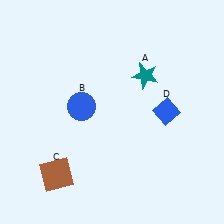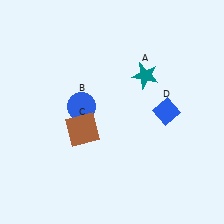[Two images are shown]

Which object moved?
The brown square (C) moved up.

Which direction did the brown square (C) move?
The brown square (C) moved up.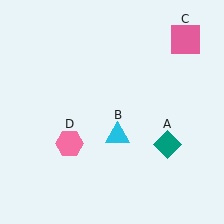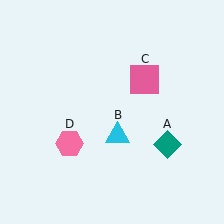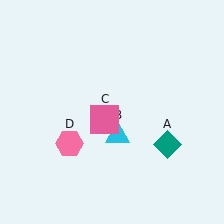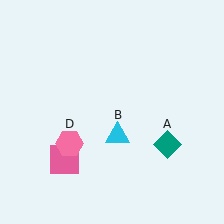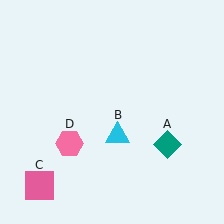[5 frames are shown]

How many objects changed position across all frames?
1 object changed position: pink square (object C).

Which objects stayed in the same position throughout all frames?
Teal diamond (object A) and cyan triangle (object B) and pink hexagon (object D) remained stationary.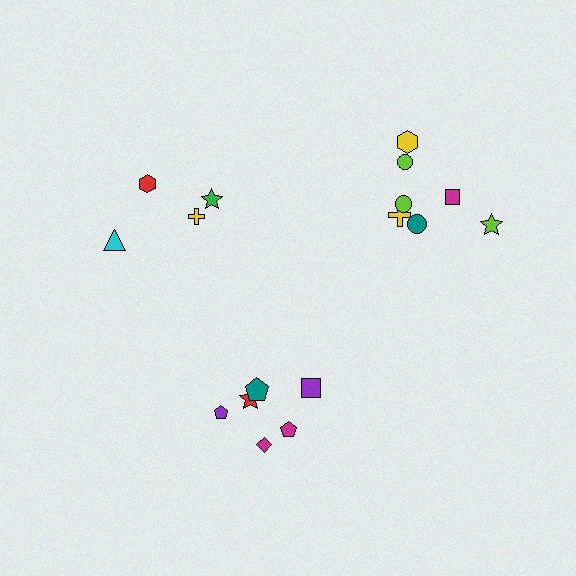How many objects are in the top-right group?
There are 7 objects.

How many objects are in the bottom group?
There are 6 objects.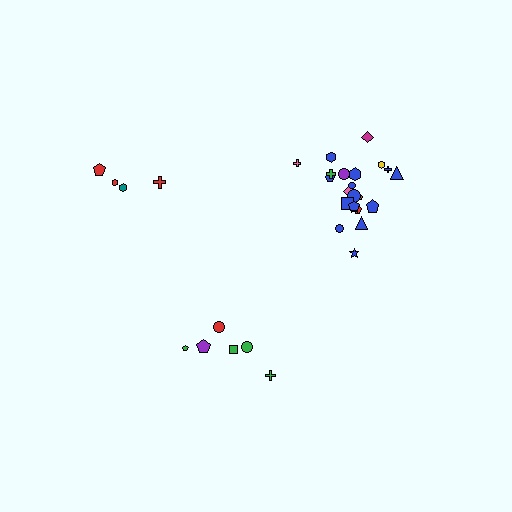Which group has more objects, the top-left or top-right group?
The top-right group.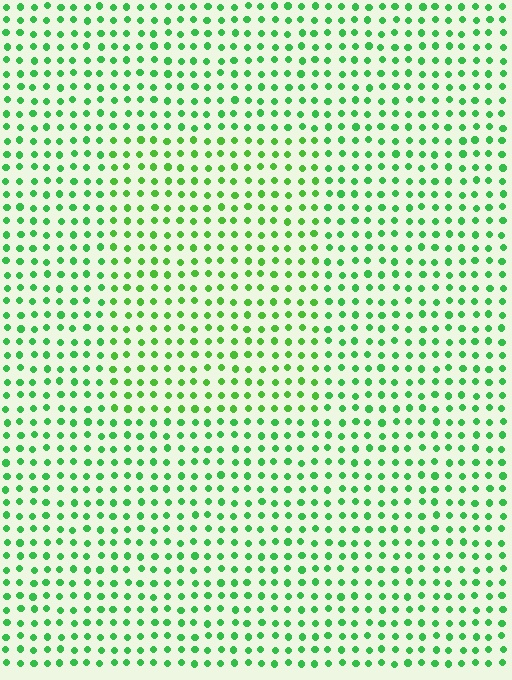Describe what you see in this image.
The image is filled with small green elements in a uniform arrangement. A rectangle-shaped region is visible where the elements are tinted to a slightly different hue, forming a subtle color boundary.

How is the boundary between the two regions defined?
The boundary is defined purely by a slight shift in hue (about 20 degrees). Spacing, size, and orientation are identical on both sides.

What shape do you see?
I see a rectangle.